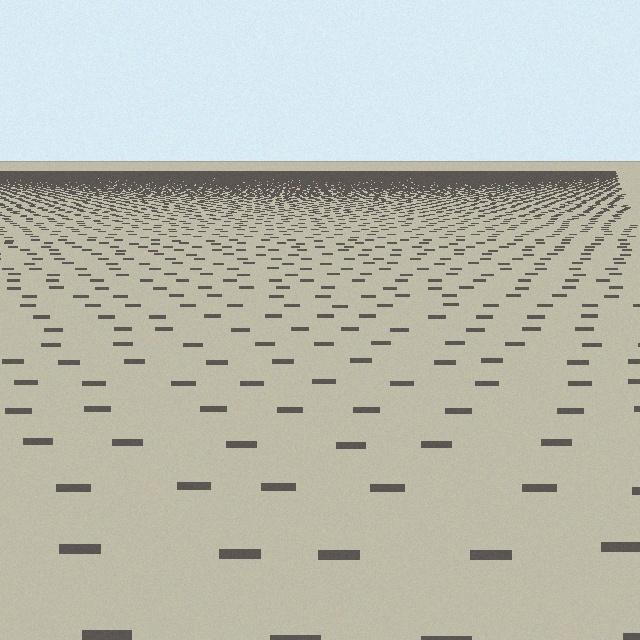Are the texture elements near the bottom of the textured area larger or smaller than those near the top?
Larger. Near the bottom, elements are closer to the viewer and appear at a bigger on-screen size.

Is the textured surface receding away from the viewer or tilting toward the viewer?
The surface is receding away from the viewer. Texture elements get smaller and denser toward the top.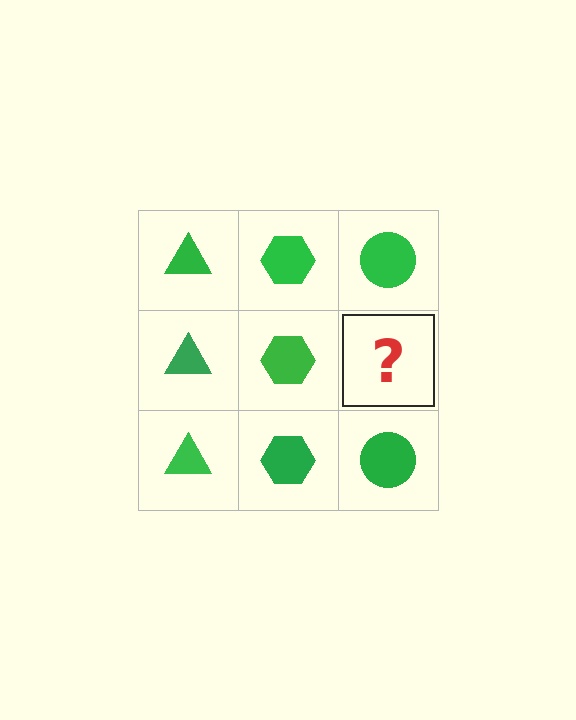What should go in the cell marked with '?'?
The missing cell should contain a green circle.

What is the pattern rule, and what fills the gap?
The rule is that each column has a consistent shape. The gap should be filled with a green circle.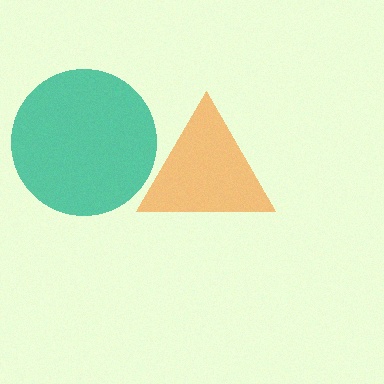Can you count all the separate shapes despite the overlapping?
Yes, there are 2 separate shapes.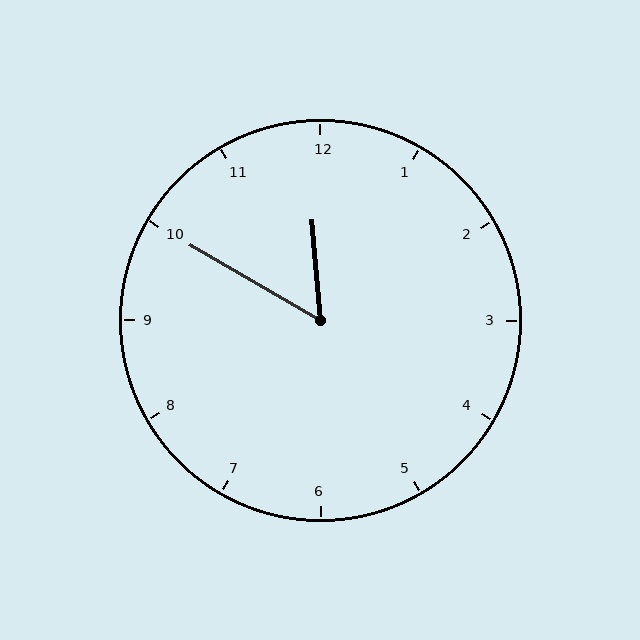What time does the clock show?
11:50.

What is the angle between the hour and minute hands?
Approximately 55 degrees.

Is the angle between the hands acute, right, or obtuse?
It is acute.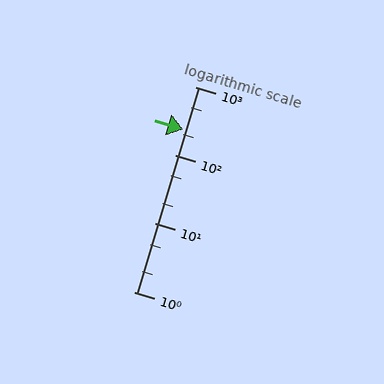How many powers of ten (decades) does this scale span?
The scale spans 3 decades, from 1 to 1000.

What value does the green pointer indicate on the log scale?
The pointer indicates approximately 240.